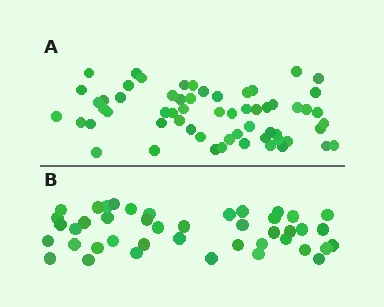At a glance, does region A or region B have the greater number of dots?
Region A (the top region) has more dots.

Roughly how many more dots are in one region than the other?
Region A has approximately 15 more dots than region B.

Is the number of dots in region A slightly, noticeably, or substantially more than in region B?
Region A has noticeably more, but not dramatically so. The ratio is roughly 1.4 to 1.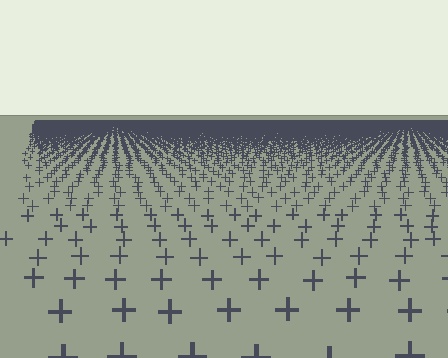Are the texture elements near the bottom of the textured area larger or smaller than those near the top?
Larger. Near the bottom, elements are closer to the viewer and appear at a bigger on-screen size.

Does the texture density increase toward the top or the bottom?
Density increases toward the top.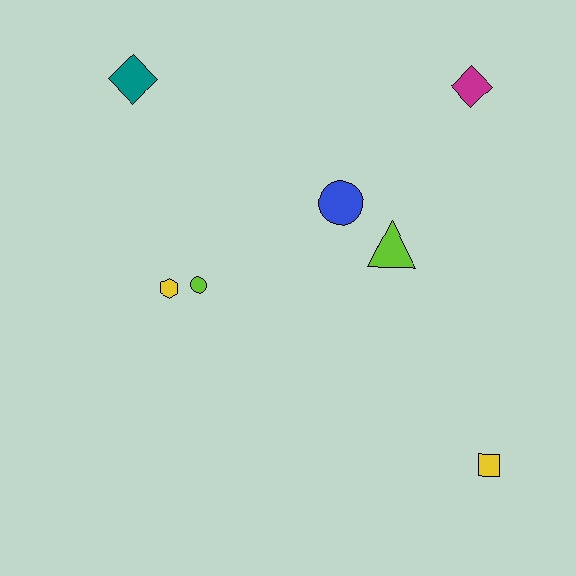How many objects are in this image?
There are 7 objects.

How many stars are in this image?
There are no stars.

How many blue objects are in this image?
There is 1 blue object.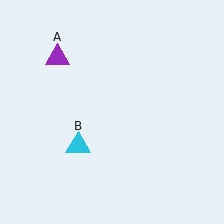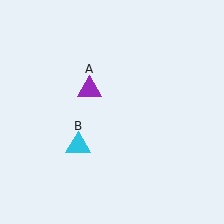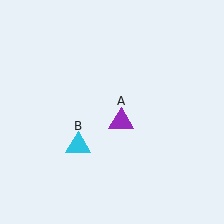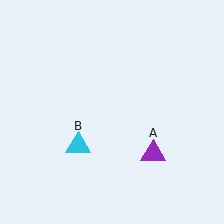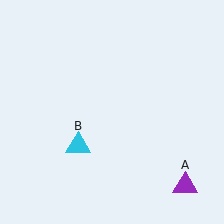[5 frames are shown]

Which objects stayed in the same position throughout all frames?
Cyan triangle (object B) remained stationary.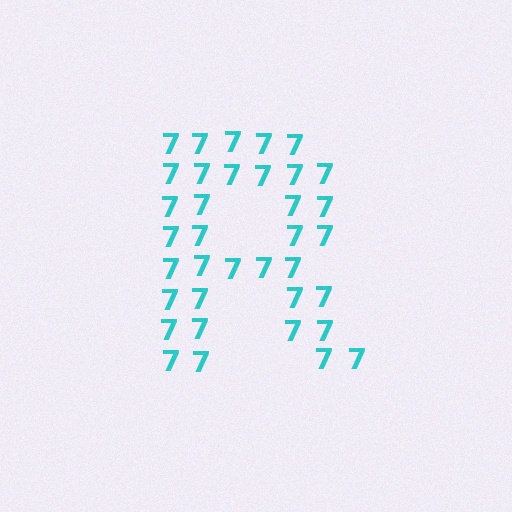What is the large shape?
The large shape is the letter R.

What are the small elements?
The small elements are digit 7's.